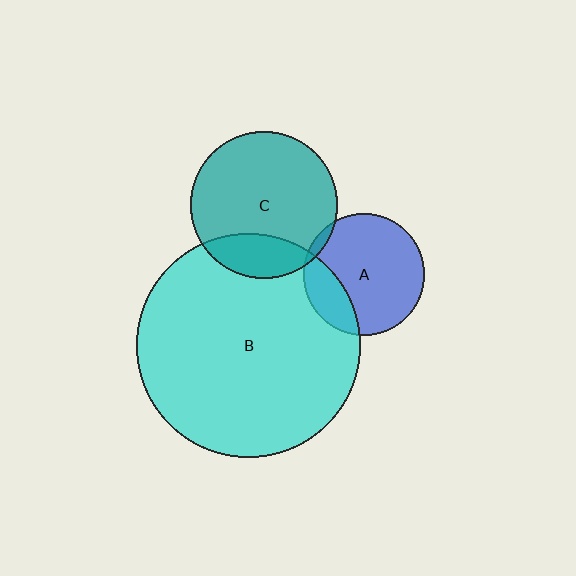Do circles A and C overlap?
Yes.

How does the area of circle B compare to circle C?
Approximately 2.3 times.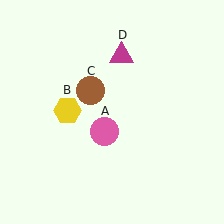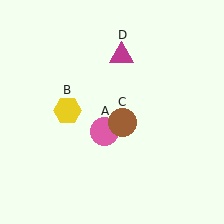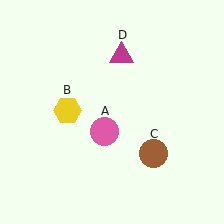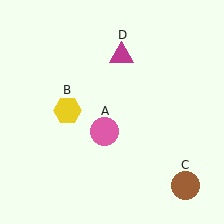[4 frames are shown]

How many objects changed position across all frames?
1 object changed position: brown circle (object C).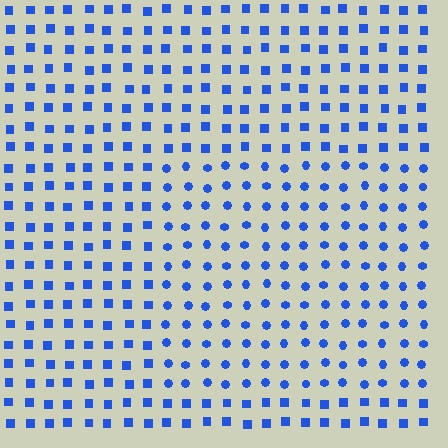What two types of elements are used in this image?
The image uses circles inside the rectangle region and squares outside it.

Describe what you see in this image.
The image is filled with small blue elements arranged in a uniform grid. A rectangle-shaped region contains circles, while the surrounding area contains squares. The boundary is defined purely by the change in element shape.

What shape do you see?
I see a rectangle.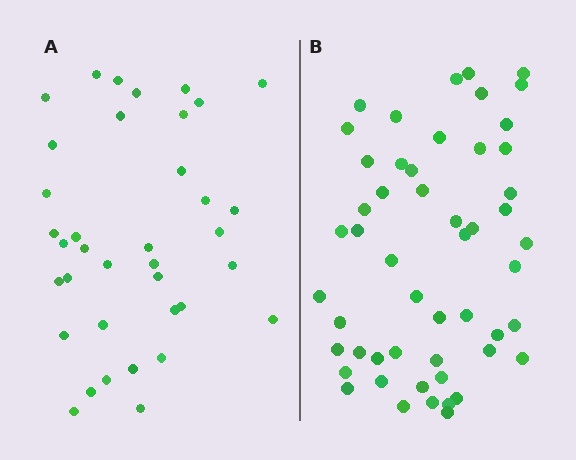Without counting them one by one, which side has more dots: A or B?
Region B (the right region) has more dots.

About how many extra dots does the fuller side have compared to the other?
Region B has approximately 15 more dots than region A.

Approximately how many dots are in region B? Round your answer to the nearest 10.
About 50 dots. (The exact count is 52, which rounds to 50.)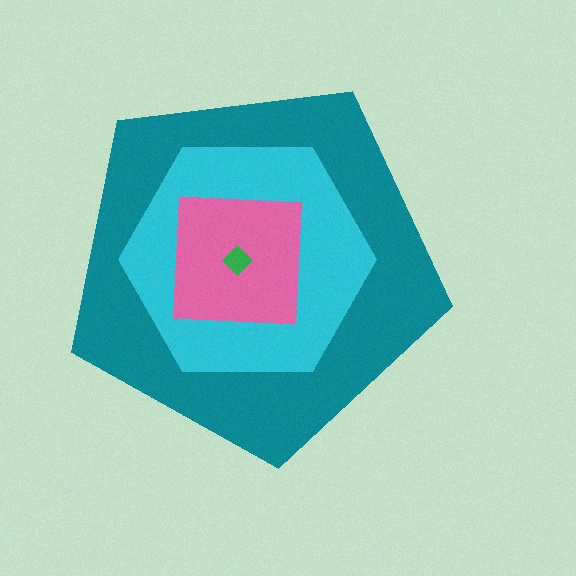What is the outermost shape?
The teal pentagon.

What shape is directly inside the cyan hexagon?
The pink square.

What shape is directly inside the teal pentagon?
The cyan hexagon.